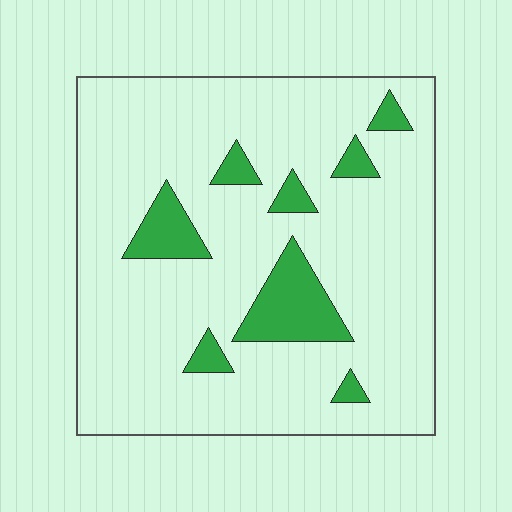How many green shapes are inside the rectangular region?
8.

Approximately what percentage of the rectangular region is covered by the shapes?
Approximately 15%.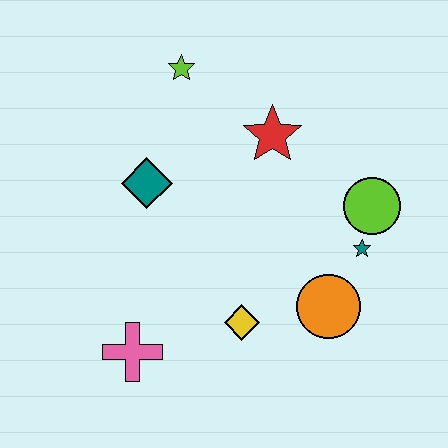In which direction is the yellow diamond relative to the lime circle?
The yellow diamond is to the left of the lime circle.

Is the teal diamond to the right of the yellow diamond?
No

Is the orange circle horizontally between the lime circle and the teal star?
No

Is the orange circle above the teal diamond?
No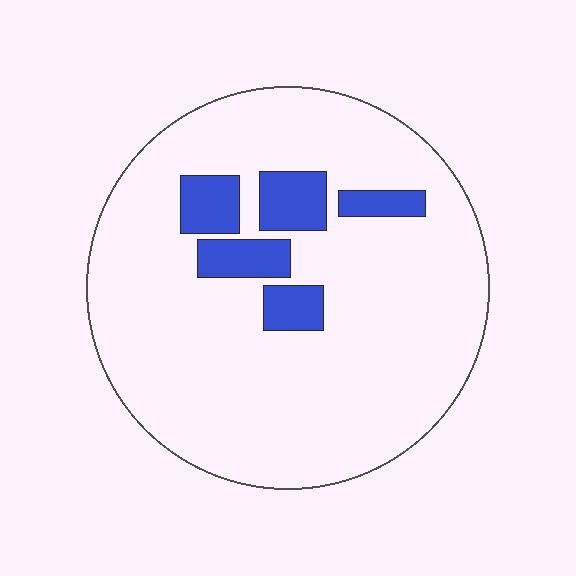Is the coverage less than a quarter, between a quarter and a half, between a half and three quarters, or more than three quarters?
Less than a quarter.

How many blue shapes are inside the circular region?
5.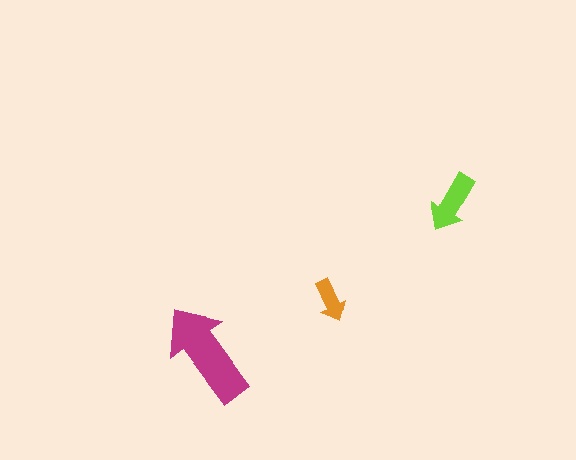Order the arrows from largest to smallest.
the magenta one, the lime one, the orange one.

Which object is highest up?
The lime arrow is topmost.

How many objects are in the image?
There are 3 objects in the image.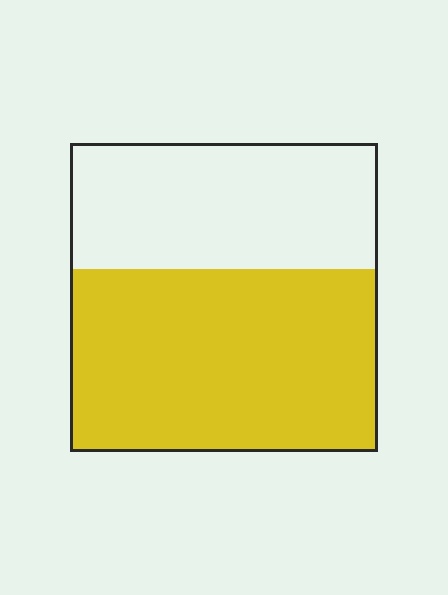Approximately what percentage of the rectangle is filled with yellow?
Approximately 60%.